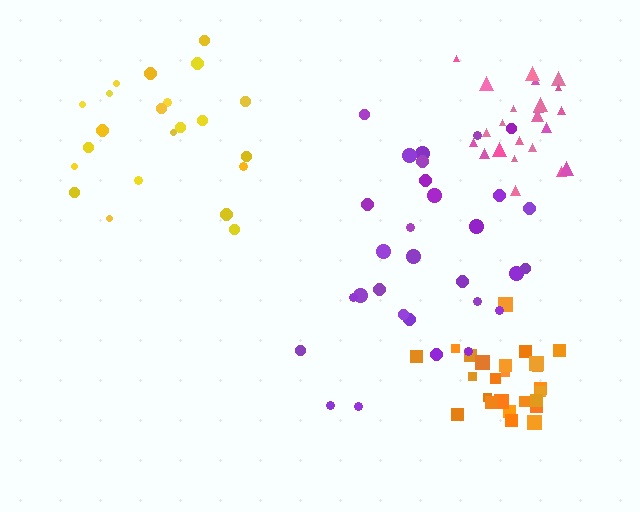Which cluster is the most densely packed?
Orange.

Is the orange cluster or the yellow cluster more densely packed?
Orange.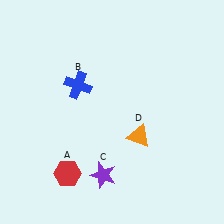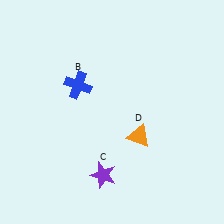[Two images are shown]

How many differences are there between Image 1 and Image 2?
There is 1 difference between the two images.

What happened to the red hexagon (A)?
The red hexagon (A) was removed in Image 2. It was in the bottom-left area of Image 1.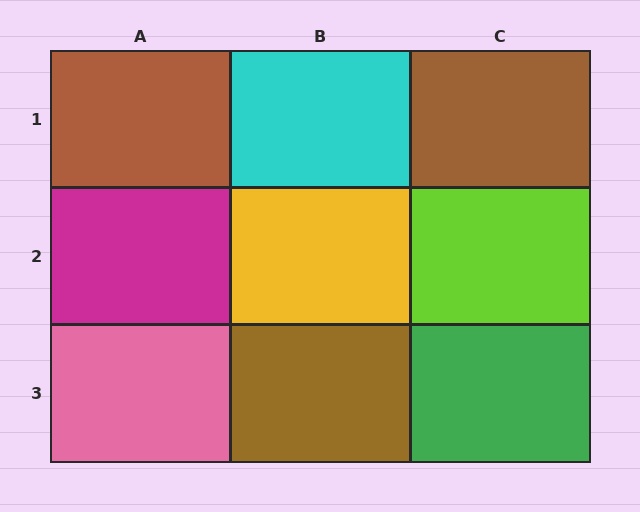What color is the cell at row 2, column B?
Yellow.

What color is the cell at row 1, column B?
Cyan.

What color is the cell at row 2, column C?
Lime.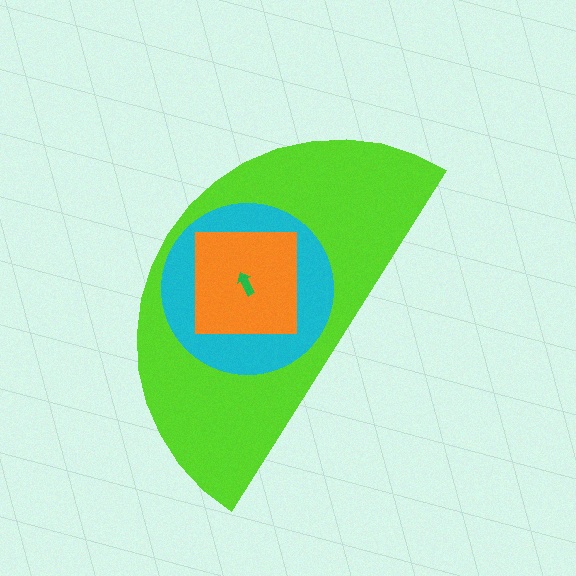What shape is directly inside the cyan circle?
The orange square.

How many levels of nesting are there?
4.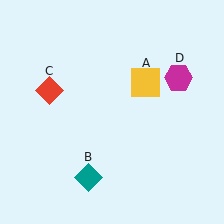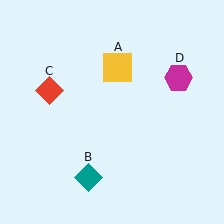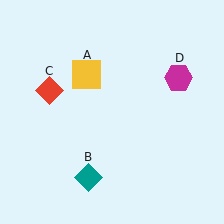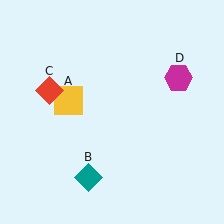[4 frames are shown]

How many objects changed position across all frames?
1 object changed position: yellow square (object A).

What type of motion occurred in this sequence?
The yellow square (object A) rotated counterclockwise around the center of the scene.